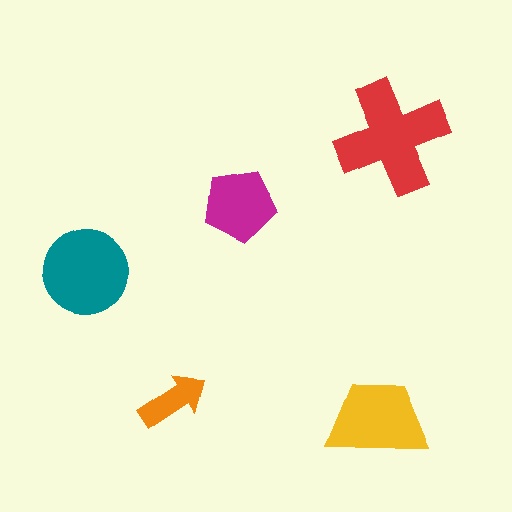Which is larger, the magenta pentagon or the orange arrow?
The magenta pentagon.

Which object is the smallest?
The orange arrow.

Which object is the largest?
The red cross.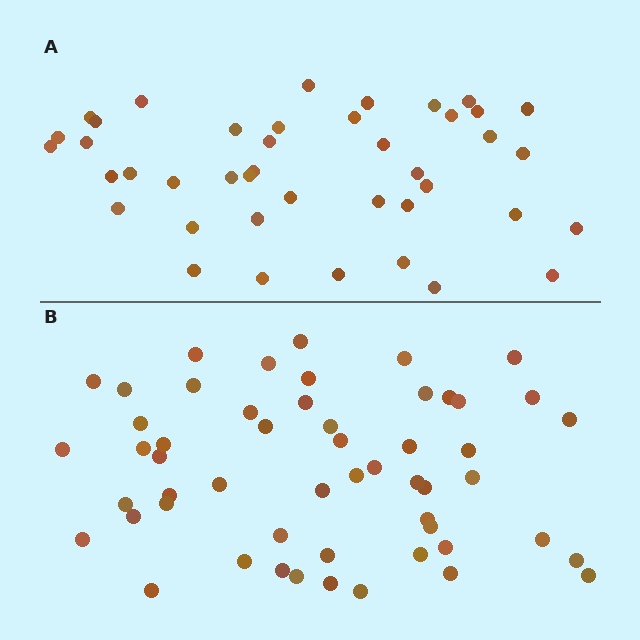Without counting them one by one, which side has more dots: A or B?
Region B (the bottom region) has more dots.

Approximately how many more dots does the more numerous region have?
Region B has roughly 12 or so more dots than region A.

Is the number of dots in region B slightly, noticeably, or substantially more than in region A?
Region B has noticeably more, but not dramatically so. The ratio is roughly 1.3 to 1.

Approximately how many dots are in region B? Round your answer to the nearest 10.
About 50 dots. (The exact count is 54, which rounds to 50.)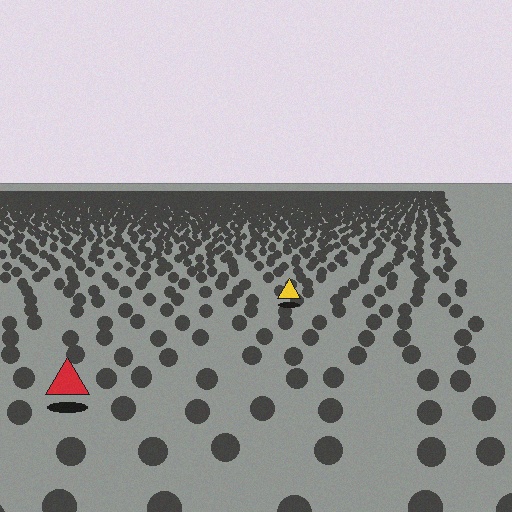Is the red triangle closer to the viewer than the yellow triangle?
Yes. The red triangle is closer — you can tell from the texture gradient: the ground texture is coarser near it.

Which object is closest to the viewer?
The red triangle is closest. The texture marks near it are larger and more spread out.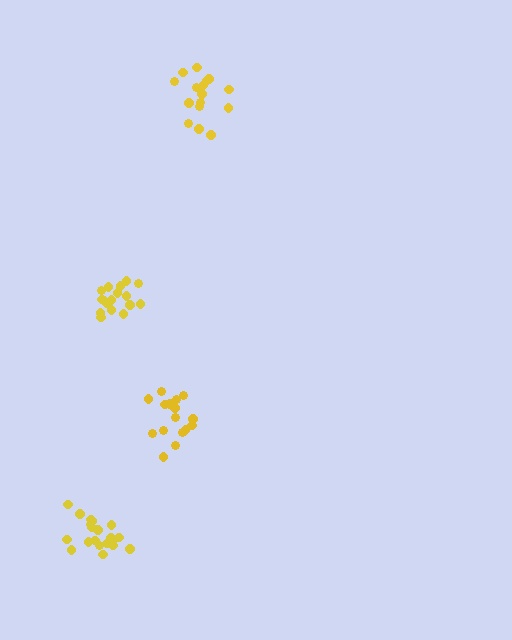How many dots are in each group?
Group 1: 20 dots, Group 2: 17 dots, Group 3: 16 dots, Group 4: 16 dots (69 total).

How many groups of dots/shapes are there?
There are 4 groups.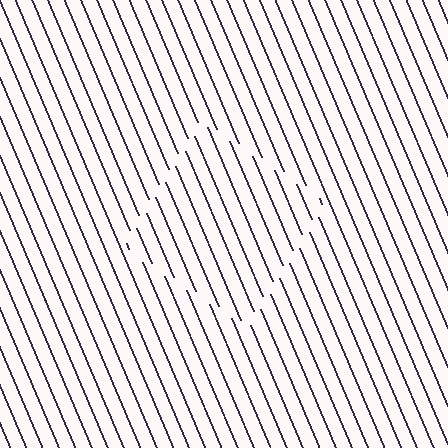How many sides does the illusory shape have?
4 sides — the line-ends trace a square.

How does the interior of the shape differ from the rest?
The interior of the shape contains the same grating, shifted by half a period — the contour is defined by the phase discontinuity where line-ends from the inner and outer gratings abut.